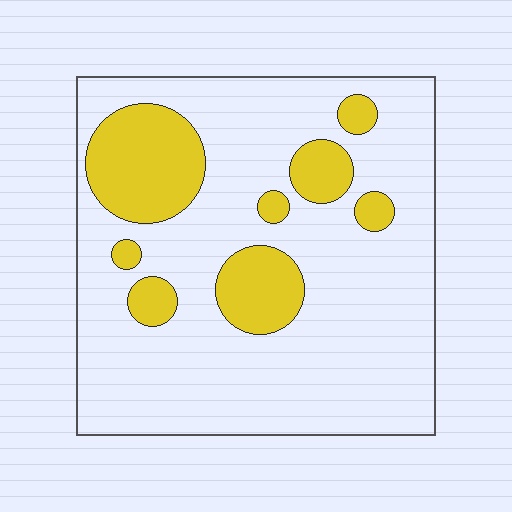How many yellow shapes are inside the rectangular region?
8.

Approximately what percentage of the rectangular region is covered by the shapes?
Approximately 20%.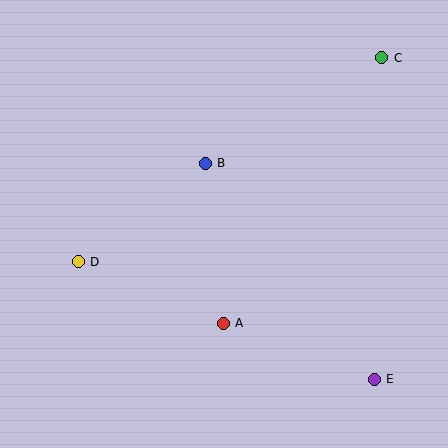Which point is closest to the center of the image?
Point B at (205, 163) is closest to the center.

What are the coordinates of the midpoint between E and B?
The midpoint between E and B is at (290, 271).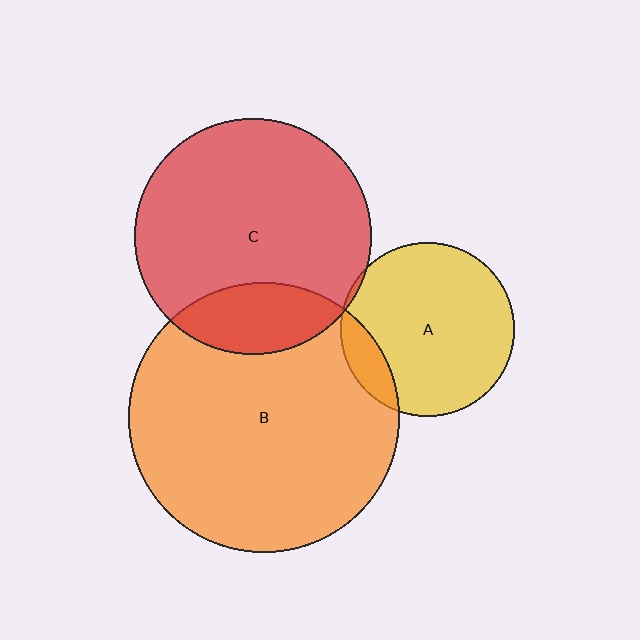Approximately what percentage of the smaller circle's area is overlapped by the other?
Approximately 20%.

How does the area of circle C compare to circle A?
Approximately 1.8 times.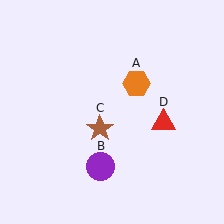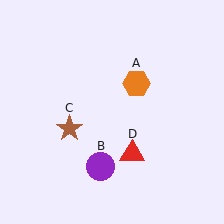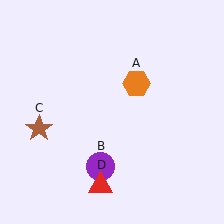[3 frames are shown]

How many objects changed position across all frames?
2 objects changed position: brown star (object C), red triangle (object D).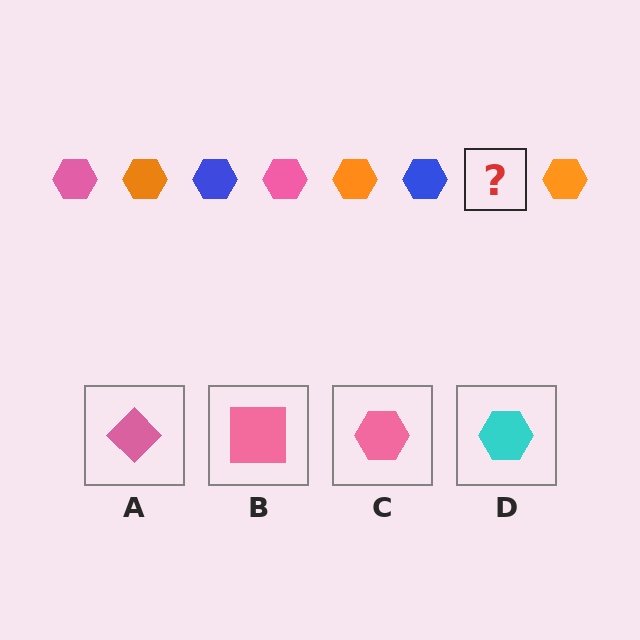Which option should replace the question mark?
Option C.